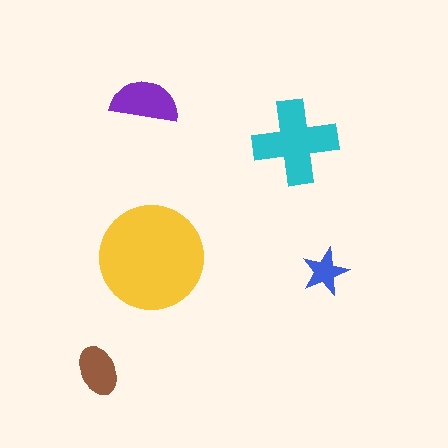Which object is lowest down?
The brown ellipse is bottommost.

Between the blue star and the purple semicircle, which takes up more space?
The purple semicircle.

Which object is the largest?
The yellow circle.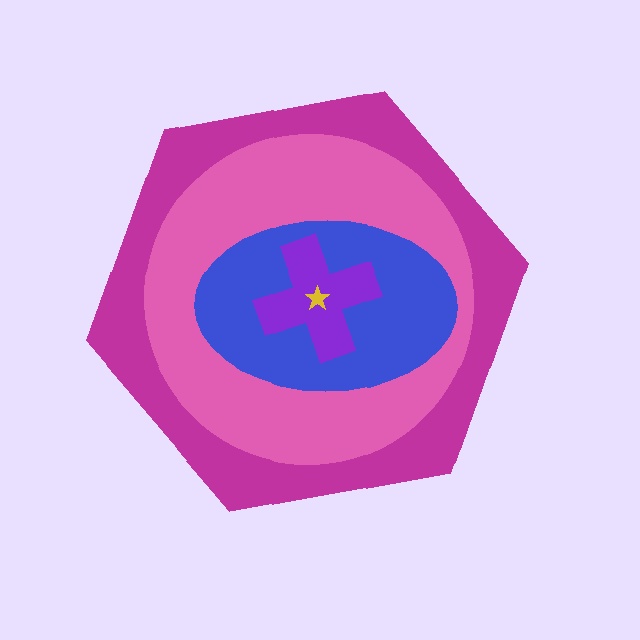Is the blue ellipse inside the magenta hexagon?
Yes.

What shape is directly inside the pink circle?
The blue ellipse.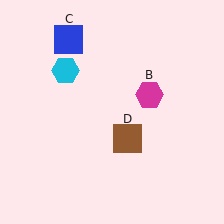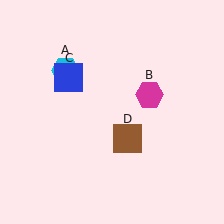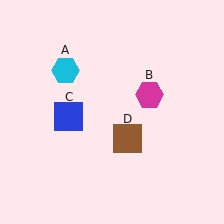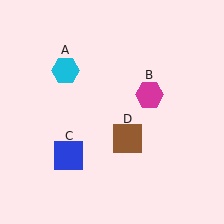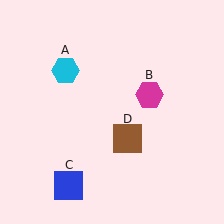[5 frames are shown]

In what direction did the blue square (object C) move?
The blue square (object C) moved down.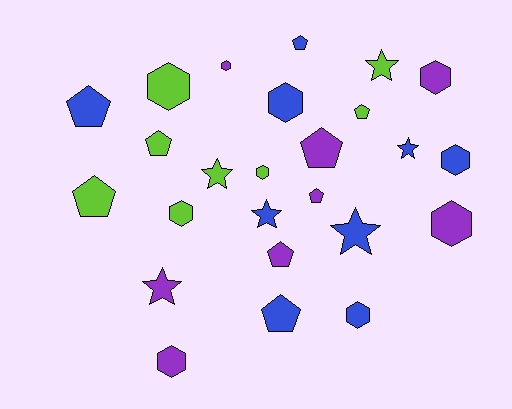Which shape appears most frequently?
Hexagon, with 10 objects.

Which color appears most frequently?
Blue, with 9 objects.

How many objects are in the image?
There are 25 objects.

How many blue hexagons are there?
There are 3 blue hexagons.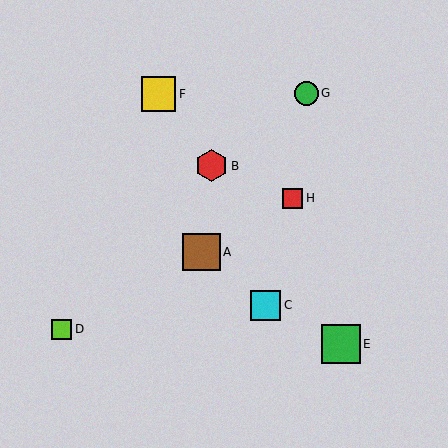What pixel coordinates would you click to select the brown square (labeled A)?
Click at (202, 252) to select the brown square A.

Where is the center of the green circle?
The center of the green circle is at (307, 93).